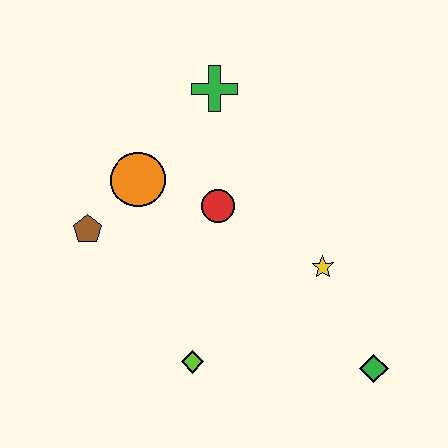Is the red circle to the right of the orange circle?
Yes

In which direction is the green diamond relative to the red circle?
The green diamond is below the red circle.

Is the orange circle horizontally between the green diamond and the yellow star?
No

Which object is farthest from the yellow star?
The brown pentagon is farthest from the yellow star.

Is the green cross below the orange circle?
No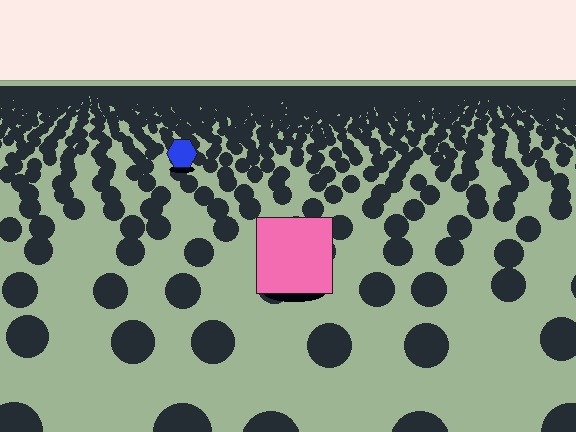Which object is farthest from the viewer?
The blue hexagon is farthest from the viewer. It appears smaller and the ground texture around it is denser.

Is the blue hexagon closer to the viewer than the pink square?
No. The pink square is closer — you can tell from the texture gradient: the ground texture is coarser near it.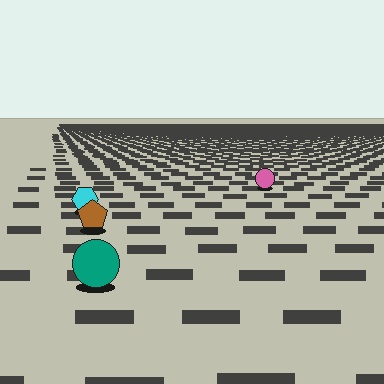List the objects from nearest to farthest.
From nearest to farthest: the teal circle, the brown pentagon, the cyan hexagon, the pink circle.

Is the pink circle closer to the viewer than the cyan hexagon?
No. The cyan hexagon is closer — you can tell from the texture gradient: the ground texture is coarser near it.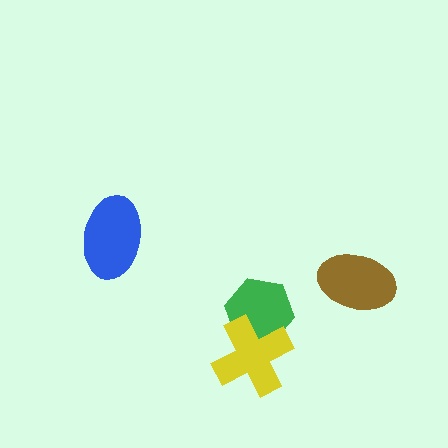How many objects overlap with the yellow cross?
1 object overlaps with the yellow cross.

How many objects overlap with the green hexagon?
1 object overlaps with the green hexagon.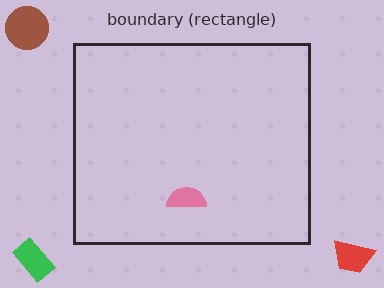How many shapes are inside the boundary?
1 inside, 3 outside.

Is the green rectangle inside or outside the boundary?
Outside.